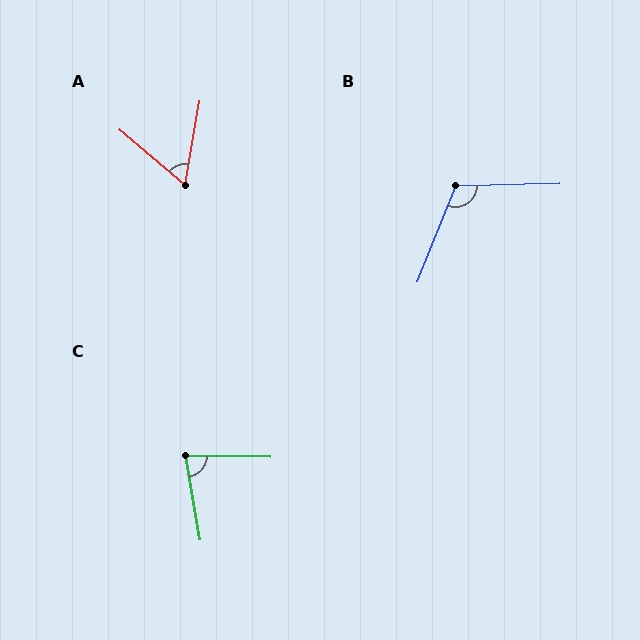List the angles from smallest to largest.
A (60°), C (79°), B (113°).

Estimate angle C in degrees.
Approximately 79 degrees.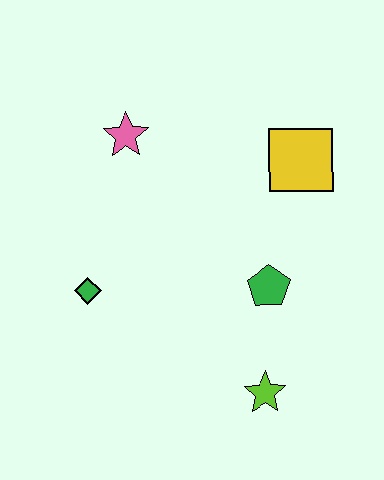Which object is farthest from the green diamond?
The yellow square is farthest from the green diamond.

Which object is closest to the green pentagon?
The lime star is closest to the green pentagon.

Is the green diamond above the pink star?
No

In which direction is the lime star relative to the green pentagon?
The lime star is below the green pentagon.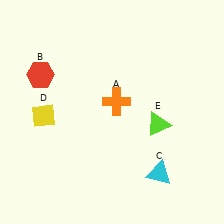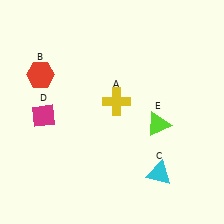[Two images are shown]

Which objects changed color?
A changed from orange to yellow. D changed from yellow to magenta.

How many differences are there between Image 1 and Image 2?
There are 2 differences between the two images.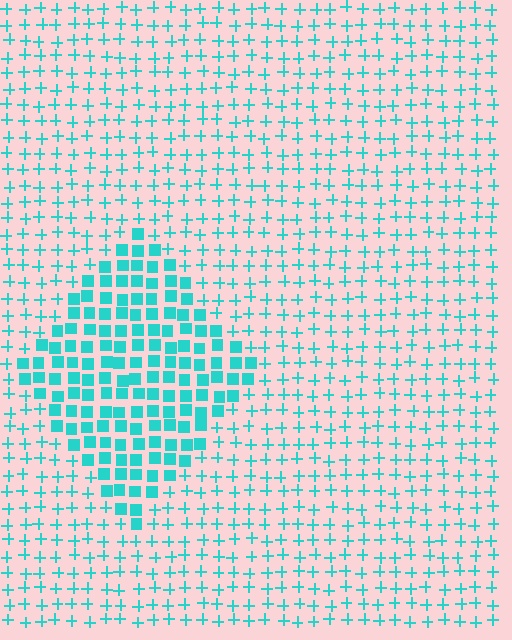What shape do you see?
I see a diamond.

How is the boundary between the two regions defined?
The boundary is defined by a change in element shape: squares inside vs. plus signs outside. All elements share the same color and spacing.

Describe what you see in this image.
The image is filled with small cyan elements arranged in a uniform grid. A diamond-shaped region contains squares, while the surrounding area contains plus signs. The boundary is defined purely by the change in element shape.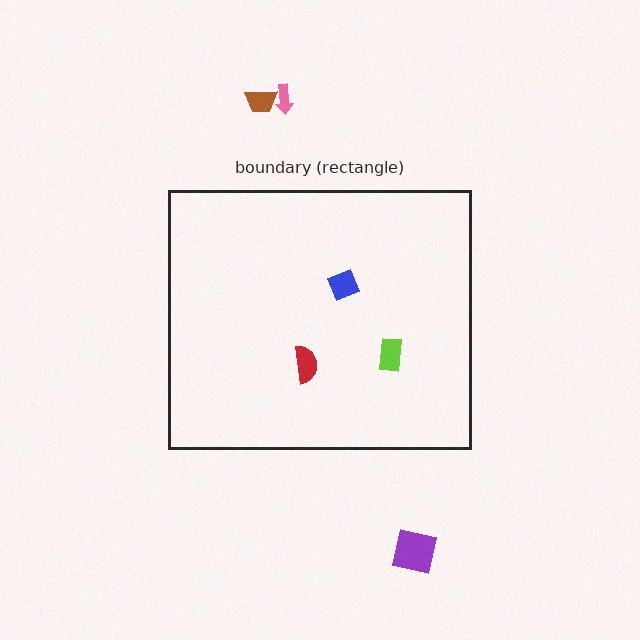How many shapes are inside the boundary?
3 inside, 3 outside.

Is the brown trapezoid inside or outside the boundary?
Outside.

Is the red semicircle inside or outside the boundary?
Inside.